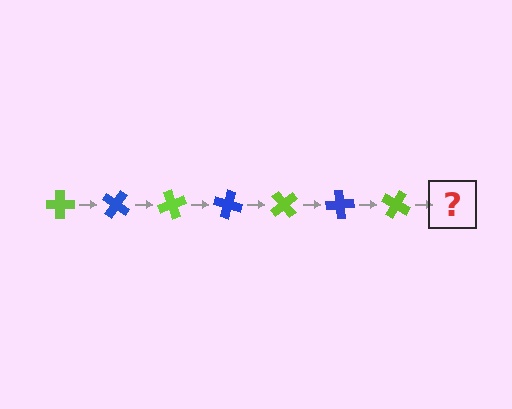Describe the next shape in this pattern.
It should be a blue cross, rotated 245 degrees from the start.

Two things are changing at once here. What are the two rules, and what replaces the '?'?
The two rules are that it rotates 35 degrees each step and the color cycles through lime and blue. The '?' should be a blue cross, rotated 245 degrees from the start.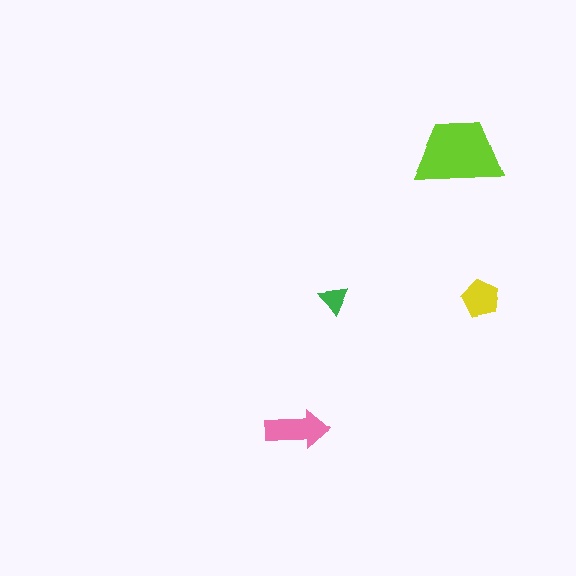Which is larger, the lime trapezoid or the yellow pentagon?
The lime trapezoid.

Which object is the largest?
The lime trapezoid.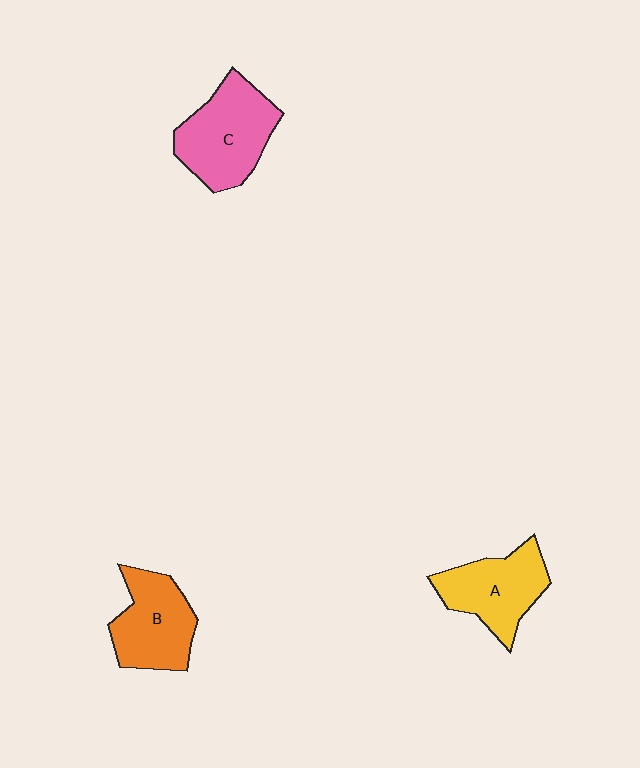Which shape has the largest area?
Shape C (pink).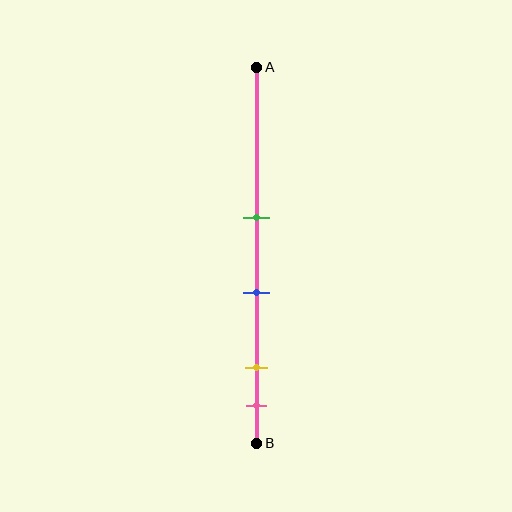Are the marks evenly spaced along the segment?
No, the marks are not evenly spaced.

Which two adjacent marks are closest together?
The yellow and pink marks are the closest adjacent pair.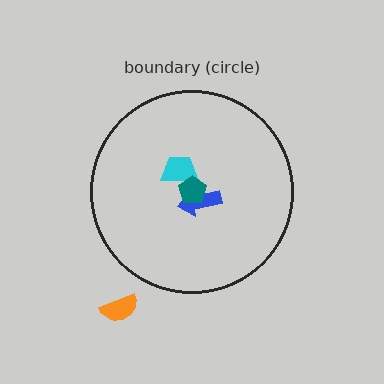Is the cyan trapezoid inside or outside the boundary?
Inside.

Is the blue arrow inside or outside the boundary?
Inside.